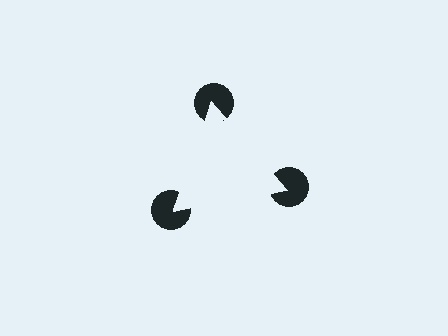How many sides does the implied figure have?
3 sides.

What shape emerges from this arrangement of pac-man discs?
An illusory triangle — its edges are inferred from the aligned wedge cuts in the pac-man discs, not physically drawn.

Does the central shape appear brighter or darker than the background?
It typically appears slightly brighter than the background, even though no actual brightness change is drawn.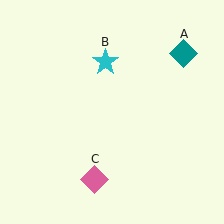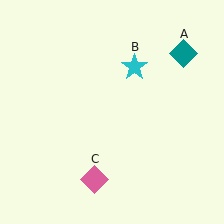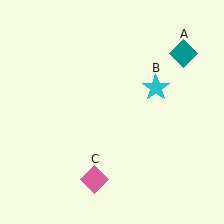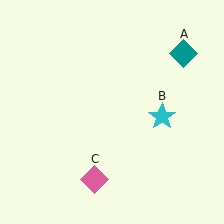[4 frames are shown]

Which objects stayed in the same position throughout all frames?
Teal diamond (object A) and pink diamond (object C) remained stationary.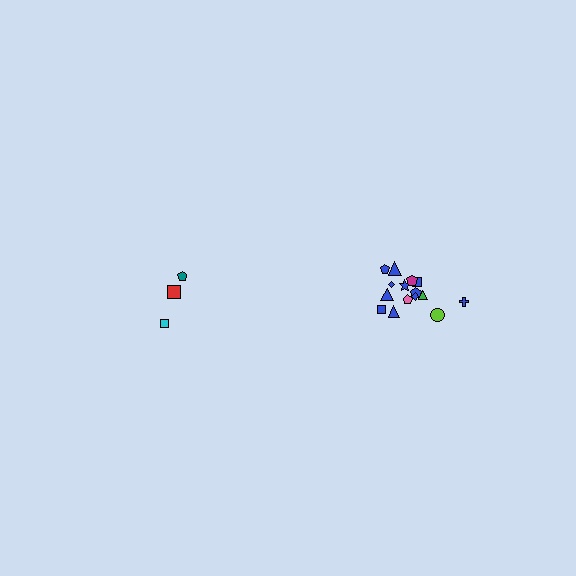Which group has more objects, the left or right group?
The right group.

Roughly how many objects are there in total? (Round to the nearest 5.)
Roughly 20 objects in total.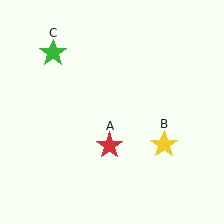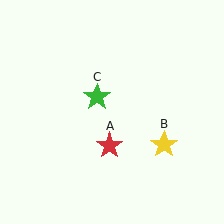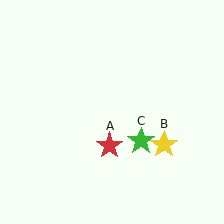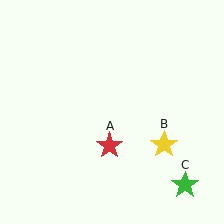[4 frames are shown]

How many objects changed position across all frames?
1 object changed position: green star (object C).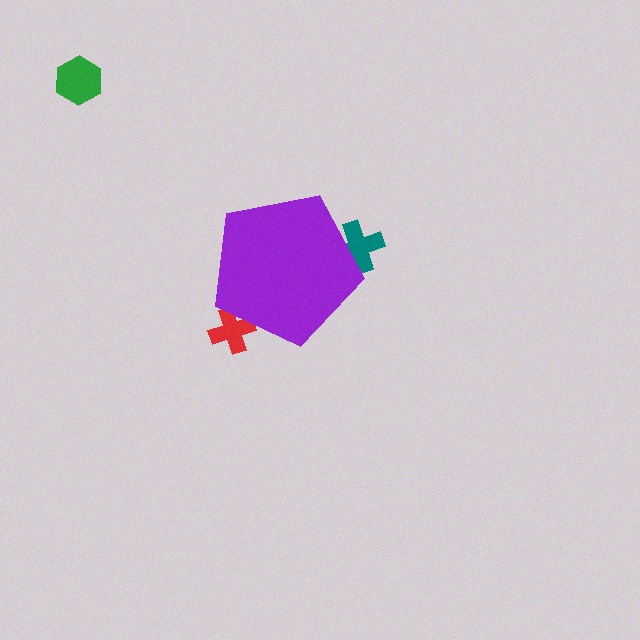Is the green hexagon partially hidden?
No, the green hexagon is fully visible.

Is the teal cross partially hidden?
Yes, the teal cross is partially hidden behind the purple pentagon.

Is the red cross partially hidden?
Yes, the red cross is partially hidden behind the purple pentagon.